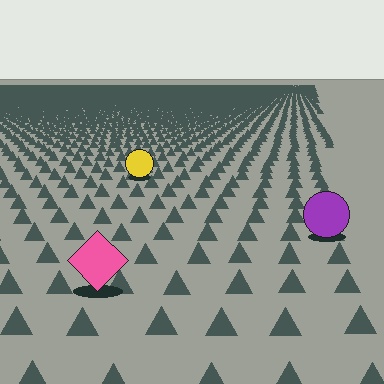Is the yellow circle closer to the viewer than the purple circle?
No. The purple circle is closer — you can tell from the texture gradient: the ground texture is coarser near it.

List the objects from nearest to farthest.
From nearest to farthest: the pink diamond, the purple circle, the yellow circle.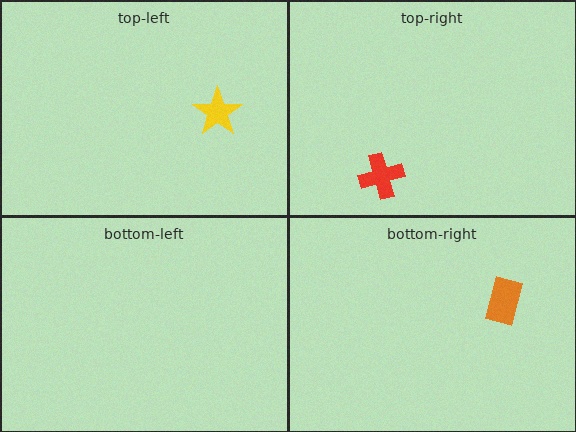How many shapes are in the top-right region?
1.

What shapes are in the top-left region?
The yellow star.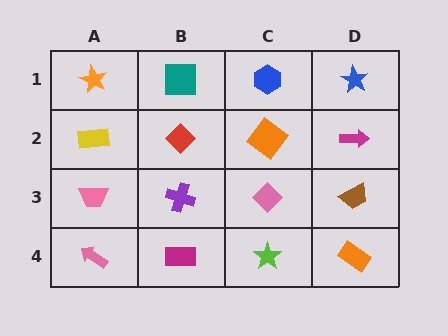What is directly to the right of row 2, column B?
An orange diamond.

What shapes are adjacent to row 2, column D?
A blue star (row 1, column D), a brown trapezoid (row 3, column D), an orange diamond (row 2, column C).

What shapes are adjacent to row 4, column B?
A purple cross (row 3, column B), a pink arrow (row 4, column A), a lime star (row 4, column C).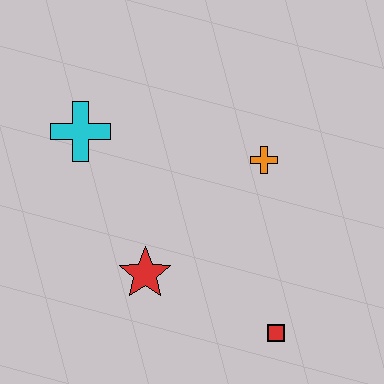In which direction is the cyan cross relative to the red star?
The cyan cross is above the red star.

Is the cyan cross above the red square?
Yes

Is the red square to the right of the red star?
Yes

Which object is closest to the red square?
The red star is closest to the red square.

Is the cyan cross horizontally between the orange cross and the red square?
No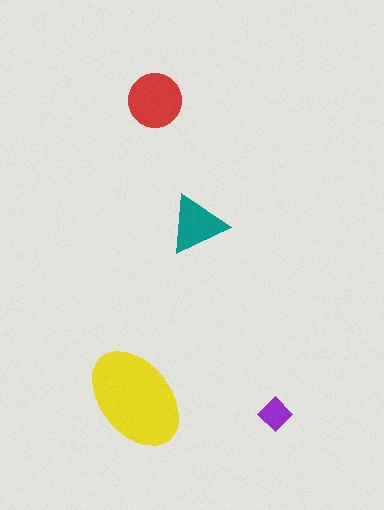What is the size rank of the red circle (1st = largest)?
2nd.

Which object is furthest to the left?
The yellow ellipse is leftmost.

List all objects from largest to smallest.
The yellow ellipse, the red circle, the teal triangle, the purple diamond.